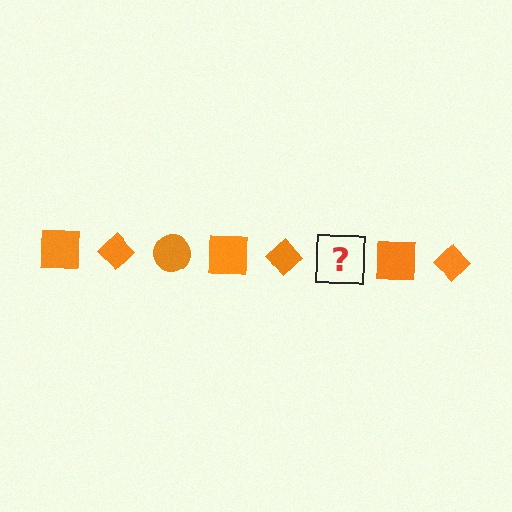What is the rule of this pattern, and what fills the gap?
The rule is that the pattern cycles through square, diamond, circle shapes in orange. The gap should be filled with an orange circle.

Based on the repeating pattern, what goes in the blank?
The blank should be an orange circle.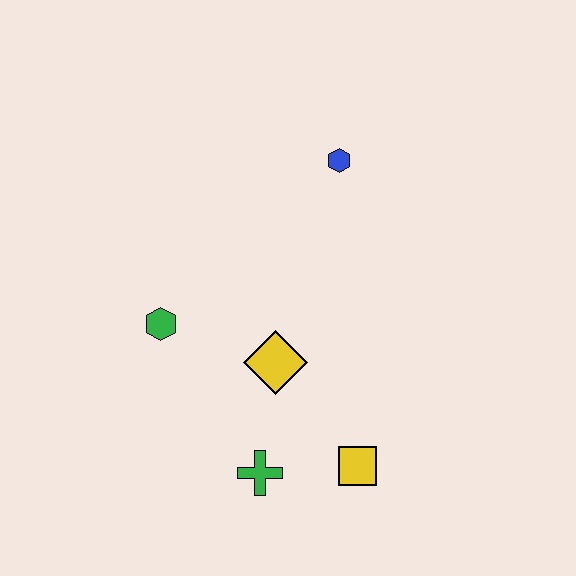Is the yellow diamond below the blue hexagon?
Yes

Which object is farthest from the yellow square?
The blue hexagon is farthest from the yellow square.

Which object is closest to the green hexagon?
The yellow diamond is closest to the green hexagon.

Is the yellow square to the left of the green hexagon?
No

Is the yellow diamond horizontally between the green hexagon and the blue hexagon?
Yes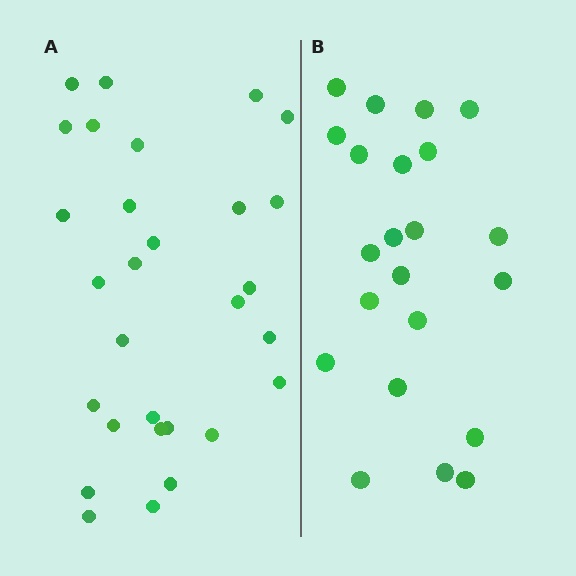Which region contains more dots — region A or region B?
Region A (the left region) has more dots.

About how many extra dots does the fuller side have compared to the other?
Region A has roughly 8 or so more dots than region B.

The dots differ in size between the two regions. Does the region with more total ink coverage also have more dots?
No. Region B has more total ink coverage because its dots are larger, but region A actually contains more individual dots. Total area can be misleading — the number of items is what matters here.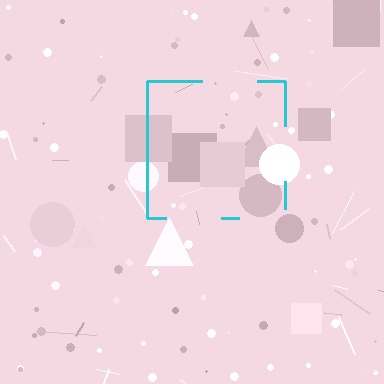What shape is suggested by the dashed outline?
The dashed outline suggests a square.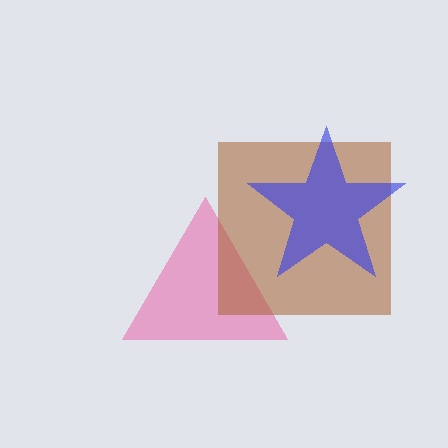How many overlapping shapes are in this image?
There are 3 overlapping shapes in the image.